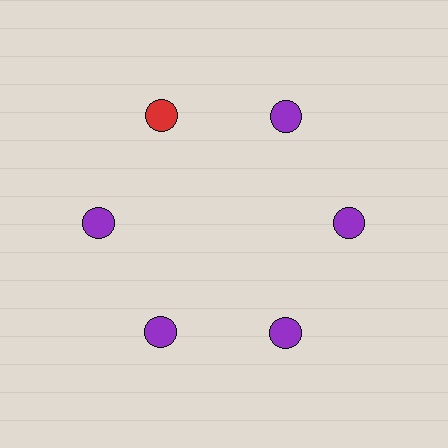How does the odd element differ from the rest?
It has a different color: red instead of purple.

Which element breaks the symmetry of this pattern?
The red circle at roughly the 11 o'clock position breaks the symmetry. All other shapes are purple circles.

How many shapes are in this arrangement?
There are 6 shapes arranged in a ring pattern.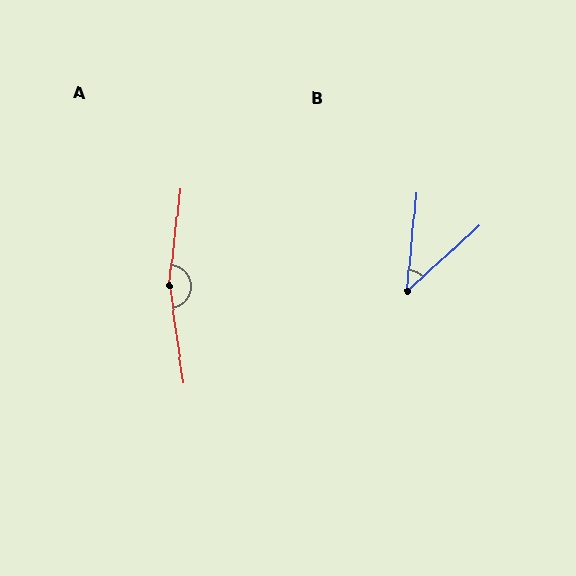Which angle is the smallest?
B, at approximately 43 degrees.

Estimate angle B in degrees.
Approximately 43 degrees.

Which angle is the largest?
A, at approximately 165 degrees.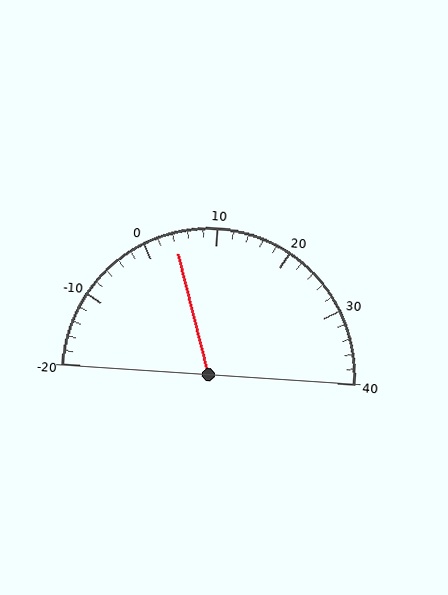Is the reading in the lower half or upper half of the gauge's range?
The reading is in the lower half of the range (-20 to 40).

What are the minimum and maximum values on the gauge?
The gauge ranges from -20 to 40.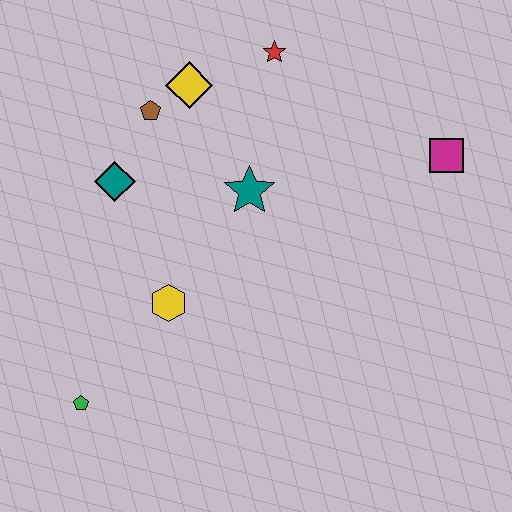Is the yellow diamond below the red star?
Yes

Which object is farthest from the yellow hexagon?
The magenta square is farthest from the yellow hexagon.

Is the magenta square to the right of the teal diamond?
Yes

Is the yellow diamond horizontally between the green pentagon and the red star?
Yes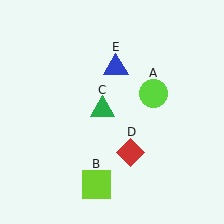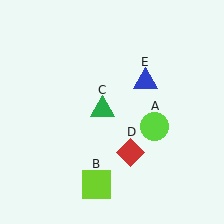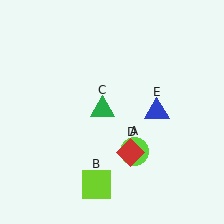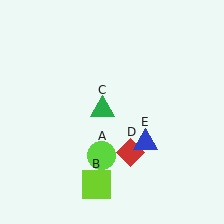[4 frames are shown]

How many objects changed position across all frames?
2 objects changed position: lime circle (object A), blue triangle (object E).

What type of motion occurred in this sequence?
The lime circle (object A), blue triangle (object E) rotated clockwise around the center of the scene.